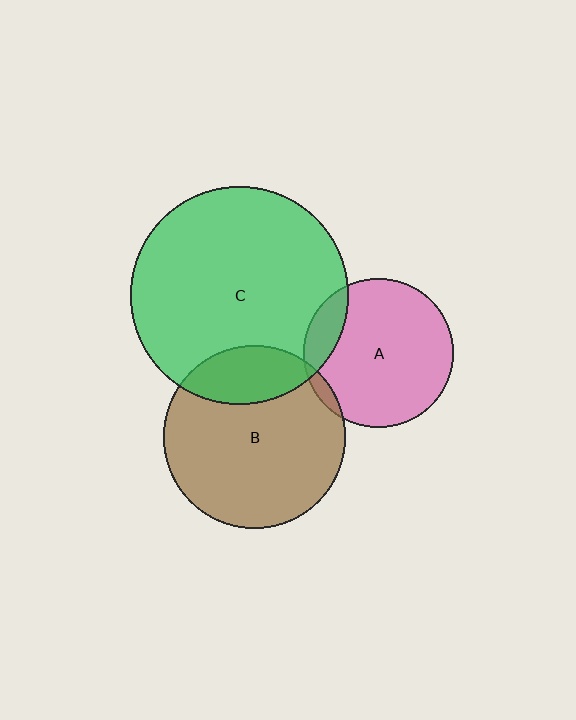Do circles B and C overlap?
Yes.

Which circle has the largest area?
Circle C (green).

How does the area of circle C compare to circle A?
Approximately 2.1 times.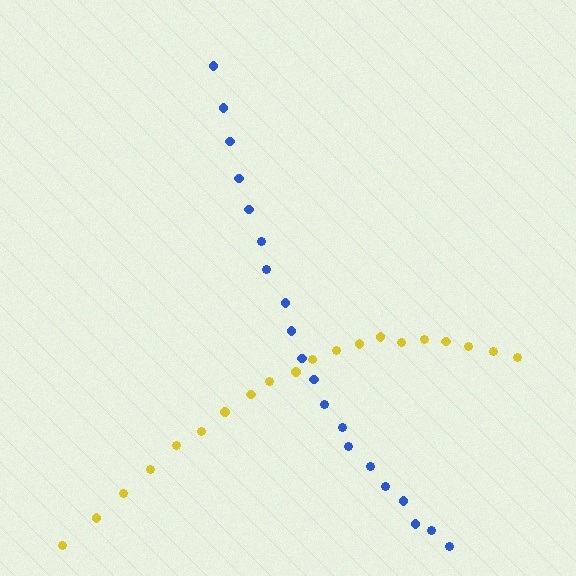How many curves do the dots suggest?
There are 2 distinct paths.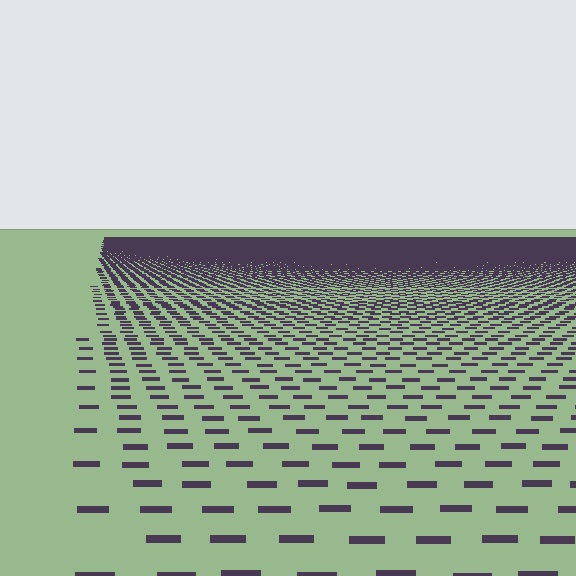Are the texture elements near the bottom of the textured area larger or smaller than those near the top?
Larger. Near the bottom, elements are closer to the viewer and appear at a bigger on-screen size.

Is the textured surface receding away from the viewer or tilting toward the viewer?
The surface is receding away from the viewer. Texture elements get smaller and denser toward the top.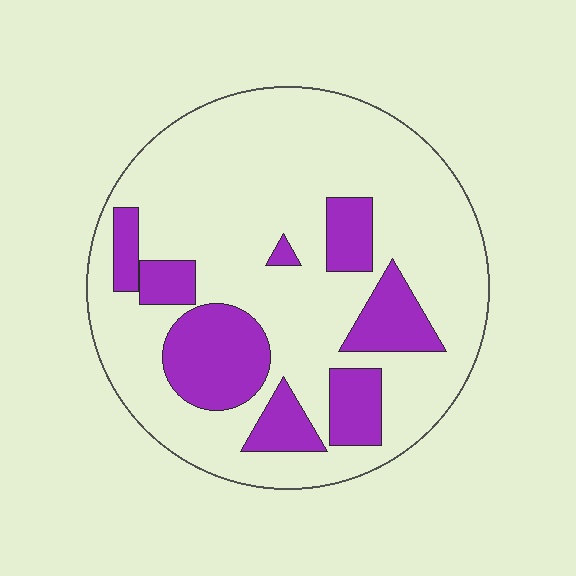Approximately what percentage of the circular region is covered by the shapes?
Approximately 25%.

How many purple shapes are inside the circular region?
8.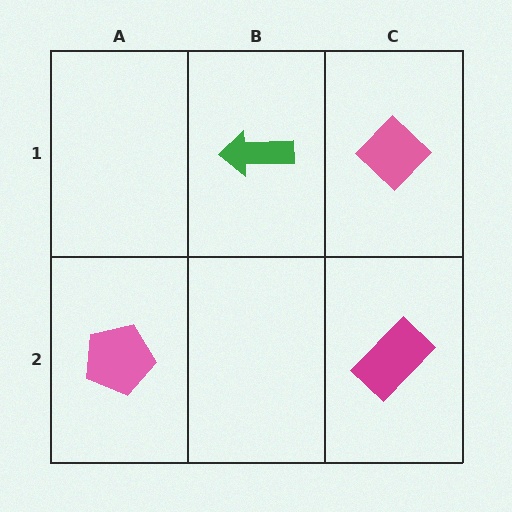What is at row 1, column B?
A green arrow.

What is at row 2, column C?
A magenta rectangle.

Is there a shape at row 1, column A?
No, that cell is empty.